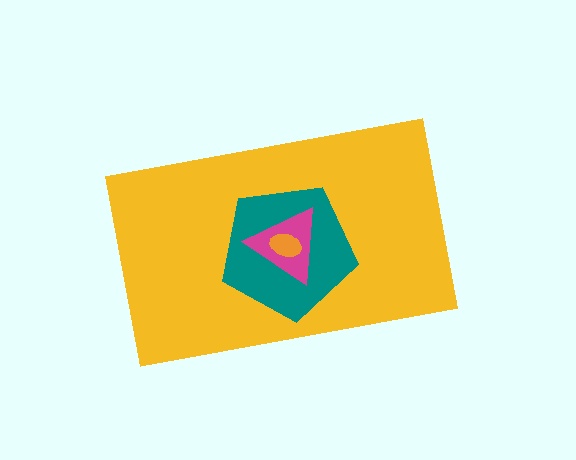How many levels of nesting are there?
4.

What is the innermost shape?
The orange ellipse.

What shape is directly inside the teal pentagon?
The magenta triangle.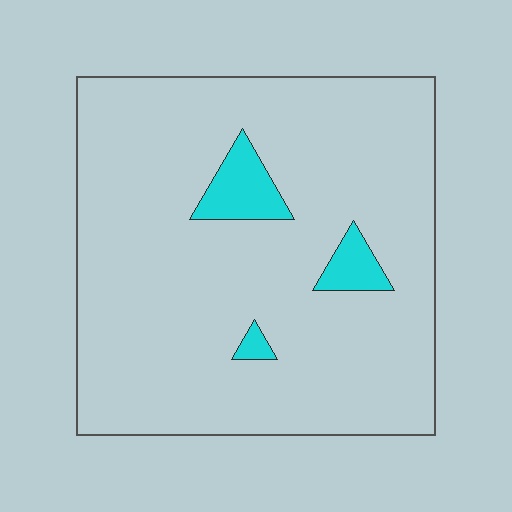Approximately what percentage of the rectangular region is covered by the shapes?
Approximately 5%.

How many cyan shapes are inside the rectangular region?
3.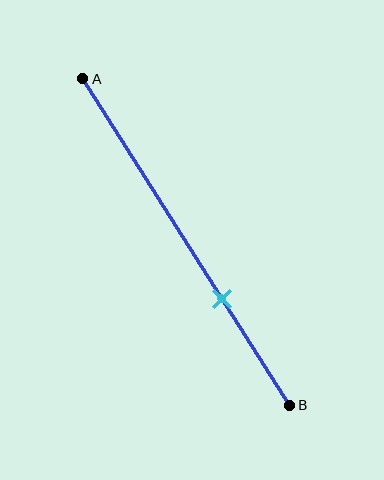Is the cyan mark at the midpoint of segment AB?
No, the mark is at about 65% from A, not at the 50% midpoint.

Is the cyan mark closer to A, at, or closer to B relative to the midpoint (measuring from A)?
The cyan mark is closer to point B than the midpoint of segment AB.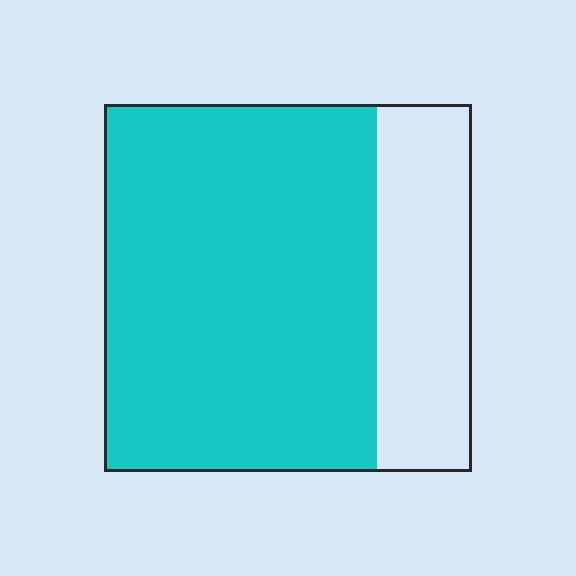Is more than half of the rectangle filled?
Yes.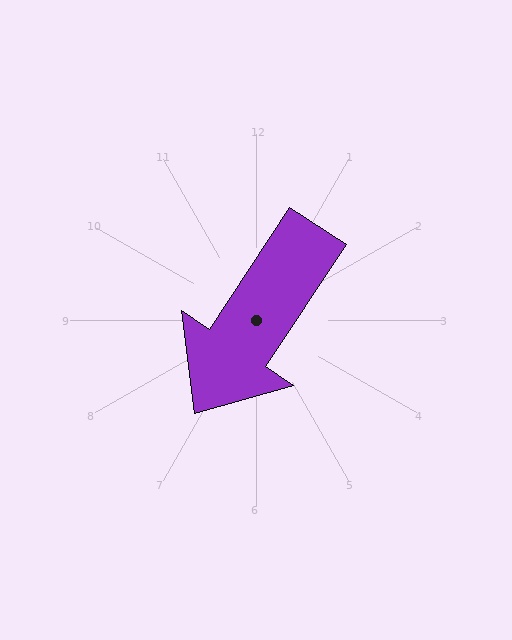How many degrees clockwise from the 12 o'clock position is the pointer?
Approximately 213 degrees.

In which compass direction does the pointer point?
Southwest.